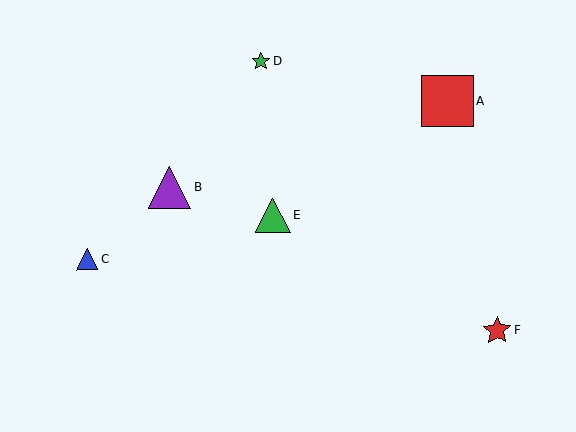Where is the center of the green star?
The center of the green star is at (261, 62).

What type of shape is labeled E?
Shape E is a green triangle.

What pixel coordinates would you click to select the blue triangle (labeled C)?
Click at (87, 259) to select the blue triangle C.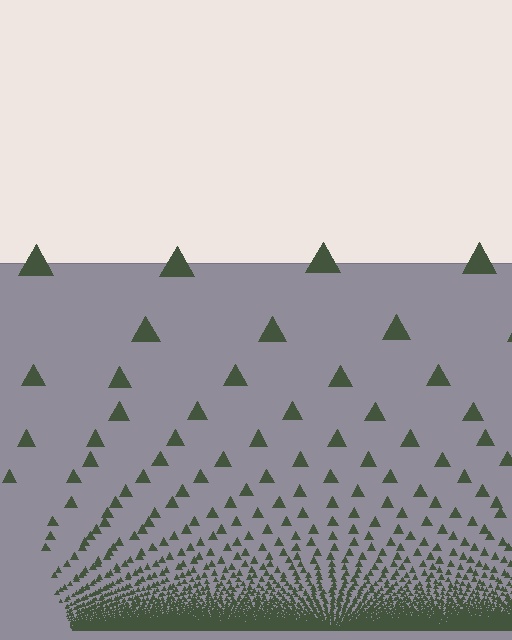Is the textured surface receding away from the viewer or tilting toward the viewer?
The surface appears to tilt toward the viewer. Texture elements get larger and sparser toward the top.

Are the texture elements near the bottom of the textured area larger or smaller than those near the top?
Smaller. The gradient is inverted — elements near the bottom are smaller and denser.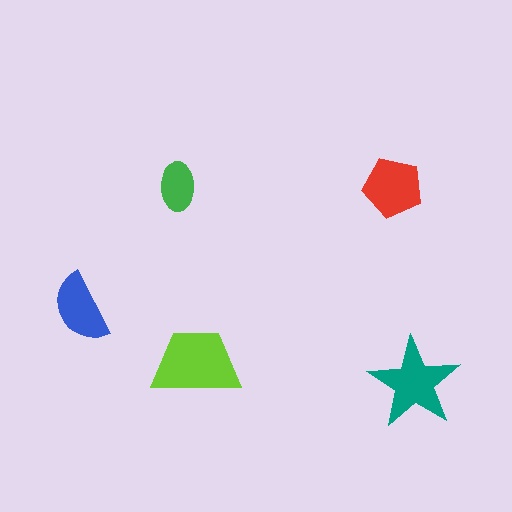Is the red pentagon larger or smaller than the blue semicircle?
Larger.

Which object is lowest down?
The teal star is bottommost.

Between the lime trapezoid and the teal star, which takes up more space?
The lime trapezoid.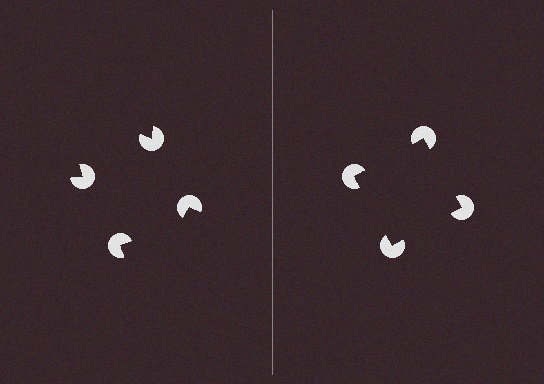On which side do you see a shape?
An illusory square appears on the right side. On the left side the wedge cuts are rotated, so no coherent shape forms.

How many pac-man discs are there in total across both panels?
8 — 4 on each side.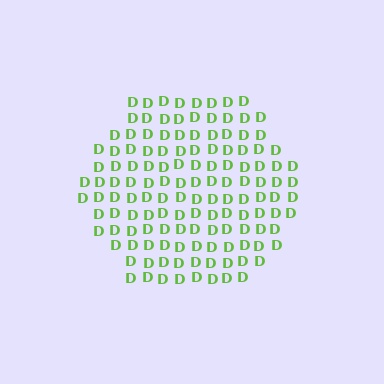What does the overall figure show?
The overall figure shows a hexagon.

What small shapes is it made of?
It is made of small letter D's.